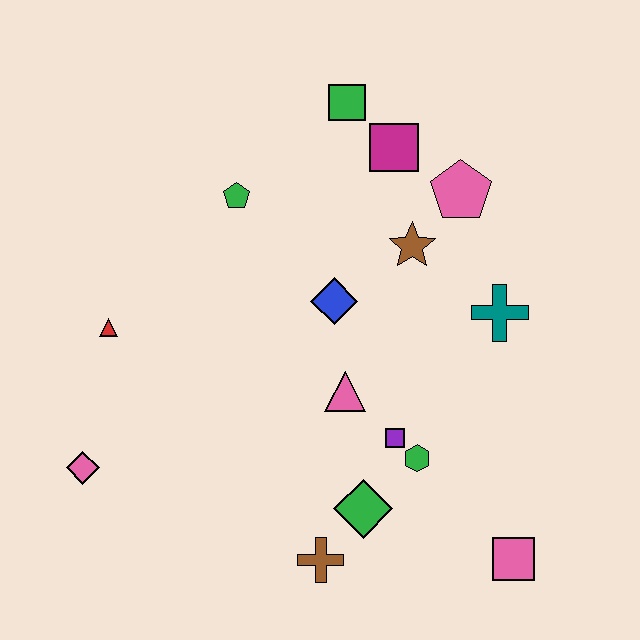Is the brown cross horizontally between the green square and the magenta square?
No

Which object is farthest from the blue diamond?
The pink square is farthest from the blue diamond.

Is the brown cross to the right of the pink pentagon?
No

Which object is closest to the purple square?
The green hexagon is closest to the purple square.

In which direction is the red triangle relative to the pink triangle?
The red triangle is to the left of the pink triangle.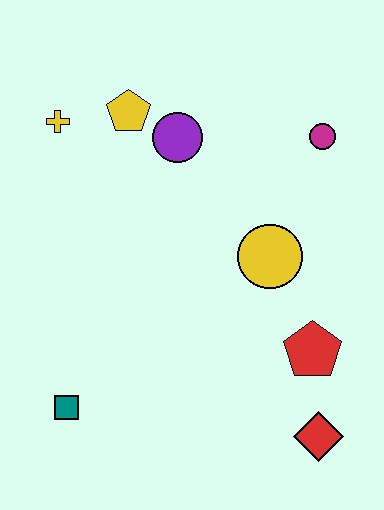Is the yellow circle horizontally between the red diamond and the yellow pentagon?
Yes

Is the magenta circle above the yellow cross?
No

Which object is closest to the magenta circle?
The yellow circle is closest to the magenta circle.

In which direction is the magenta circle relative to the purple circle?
The magenta circle is to the right of the purple circle.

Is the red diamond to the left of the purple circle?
No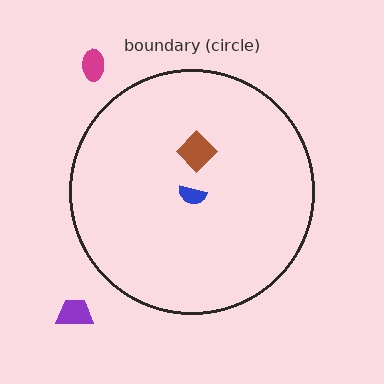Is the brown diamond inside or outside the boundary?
Inside.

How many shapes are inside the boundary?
2 inside, 2 outside.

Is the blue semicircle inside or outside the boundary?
Inside.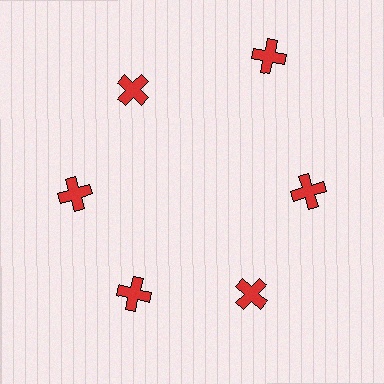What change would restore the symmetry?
The symmetry would be restored by moving it inward, back onto the ring so that all 6 crosses sit at equal angles and equal distance from the center.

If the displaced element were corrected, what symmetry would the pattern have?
It would have 6-fold rotational symmetry — the pattern would map onto itself every 60 degrees.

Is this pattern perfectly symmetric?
No. The 6 red crosses are arranged in a ring, but one element near the 1 o'clock position is pushed outward from the center, breaking the 6-fold rotational symmetry.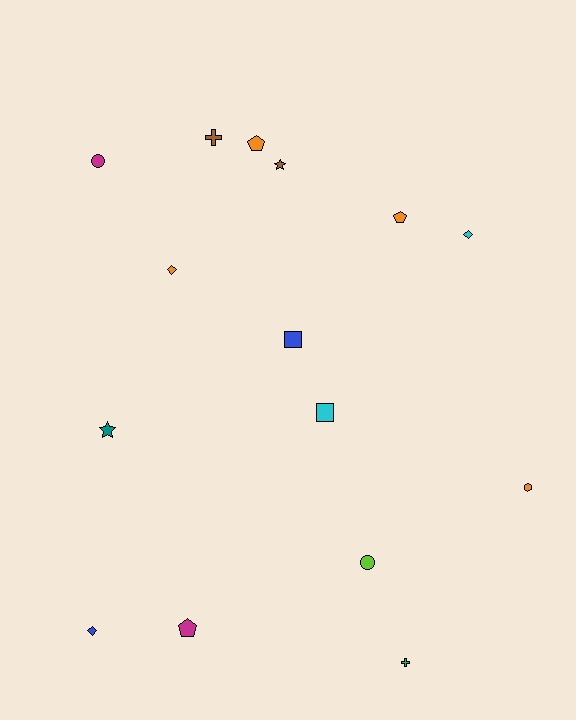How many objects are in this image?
There are 15 objects.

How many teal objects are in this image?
There is 1 teal object.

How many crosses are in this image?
There are 2 crosses.